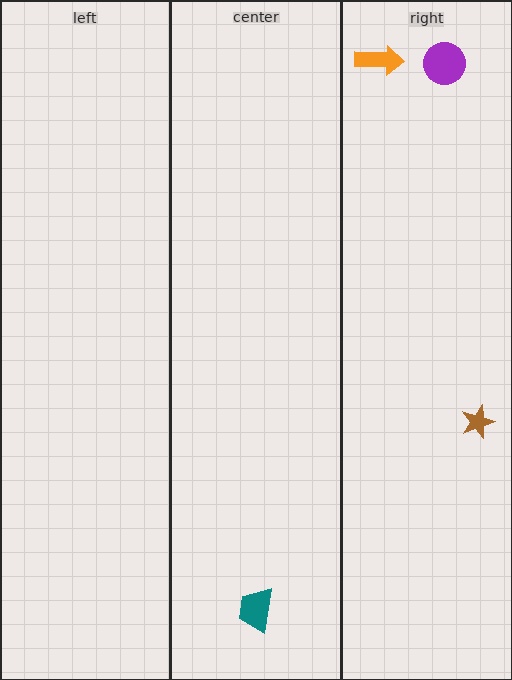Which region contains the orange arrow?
The right region.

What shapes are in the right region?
The purple circle, the orange arrow, the brown star.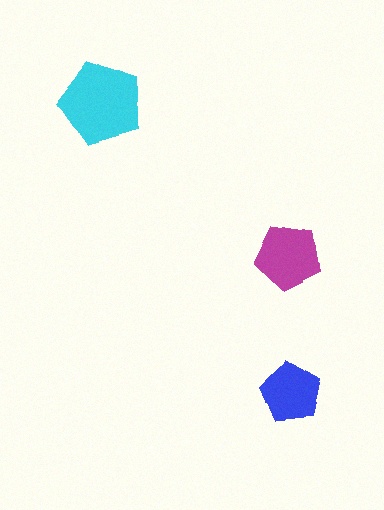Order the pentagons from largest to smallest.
the cyan one, the magenta one, the blue one.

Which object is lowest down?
The blue pentagon is bottommost.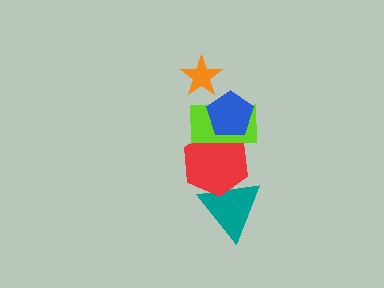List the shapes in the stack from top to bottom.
From top to bottom: the orange star, the blue pentagon, the lime rectangle, the red hexagon, the teal triangle.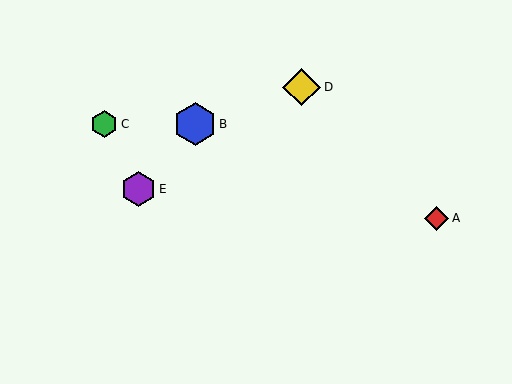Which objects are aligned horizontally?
Objects B, C are aligned horizontally.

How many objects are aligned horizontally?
2 objects (B, C) are aligned horizontally.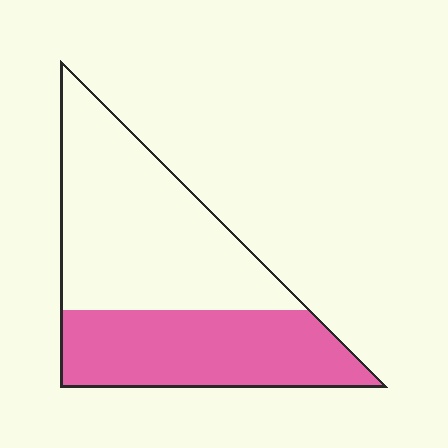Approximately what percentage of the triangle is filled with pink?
Approximately 40%.